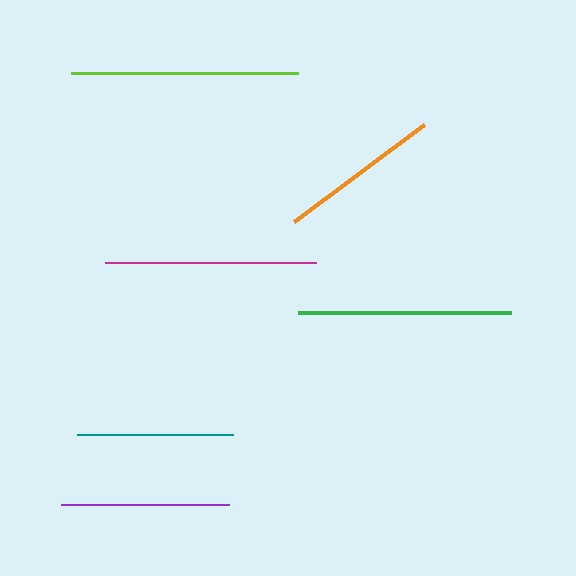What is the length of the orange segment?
The orange segment is approximately 162 pixels long.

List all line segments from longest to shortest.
From longest to shortest: lime, green, magenta, purple, orange, teal.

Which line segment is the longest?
The lime line is the longest at approximately 228 pixels.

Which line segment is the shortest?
The teal line is the shortest at approximately 156 pixels.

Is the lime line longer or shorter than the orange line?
The lime line is longer than the orange line.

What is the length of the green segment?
The green segment is approximately 213 pixels long.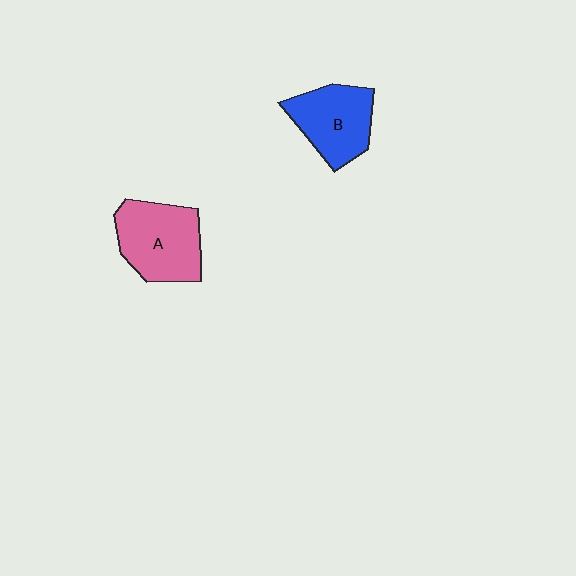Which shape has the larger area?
Shape A (pink).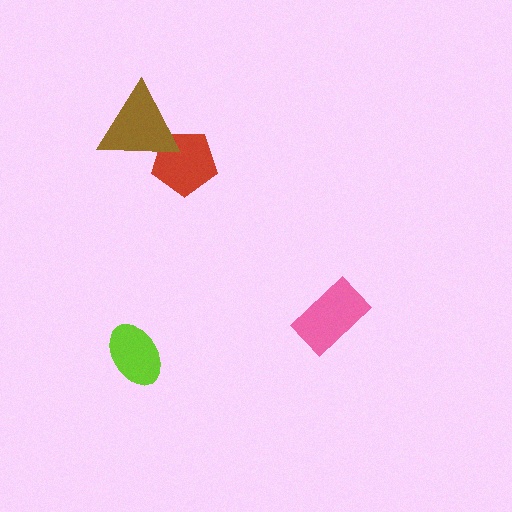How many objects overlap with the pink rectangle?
0 objects overlap with the pink rectangle.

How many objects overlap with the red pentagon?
1 object overlaps with the red pentagon.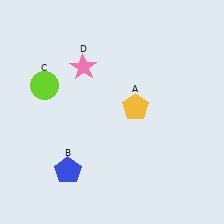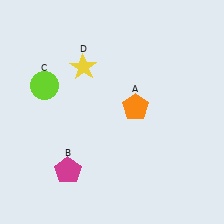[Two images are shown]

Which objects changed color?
A changed from yellow to orange. B changed from blue to magenta. D changed from pink to yellow.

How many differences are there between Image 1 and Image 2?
There are 3 differences between the two images.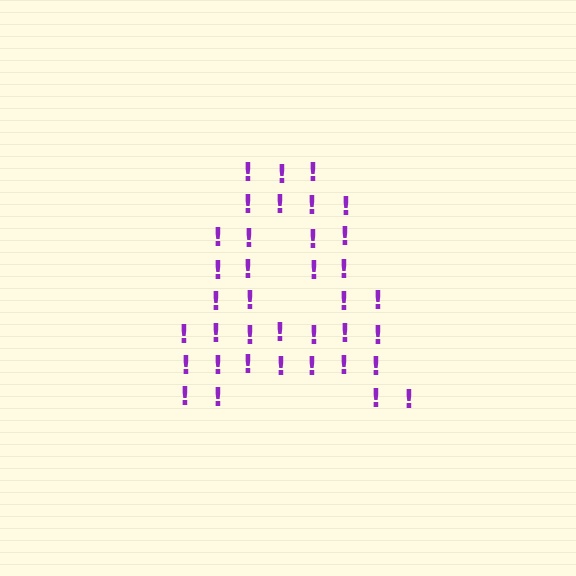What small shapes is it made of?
It is made of small exclamation marks.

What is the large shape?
The large shape is the letter A.